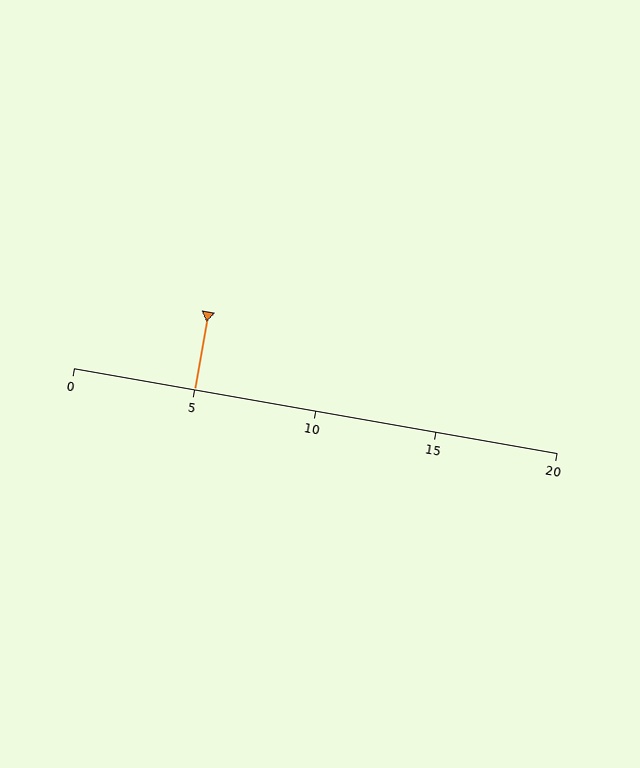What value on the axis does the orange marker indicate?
The marker indicates approximately 5.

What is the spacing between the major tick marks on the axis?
The major ticks are spaced 5 apart.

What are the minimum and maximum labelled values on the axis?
The axis runs from 0 to 20.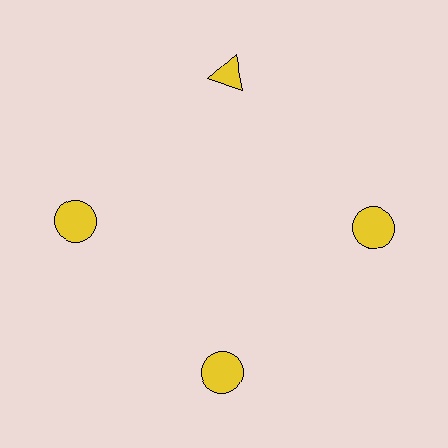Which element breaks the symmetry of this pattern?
The yellow triangle at roughly the 12 o'clock position breaks the symmetry. All other shapes are yellow circles.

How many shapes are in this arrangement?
There are 4 shapes arranged in a ring pattern.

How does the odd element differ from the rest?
It has a different shape: triangle instead of circle.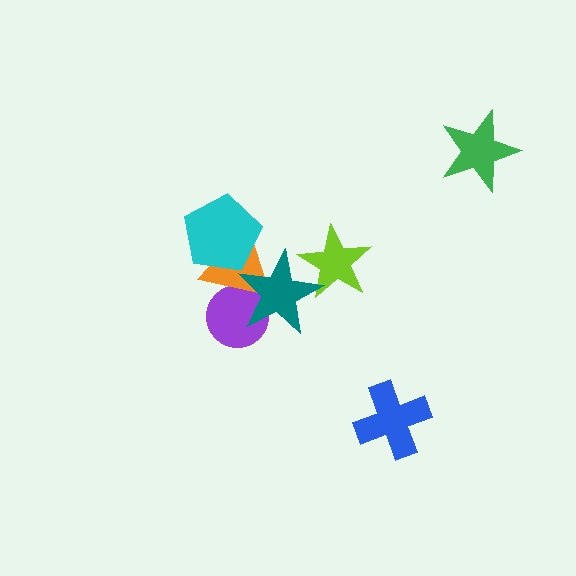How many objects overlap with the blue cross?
0 objects overlap with the blue cross.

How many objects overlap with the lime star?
1 object overlaps with the lime star.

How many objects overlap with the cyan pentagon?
1 object overlaps with the cyan pentagon.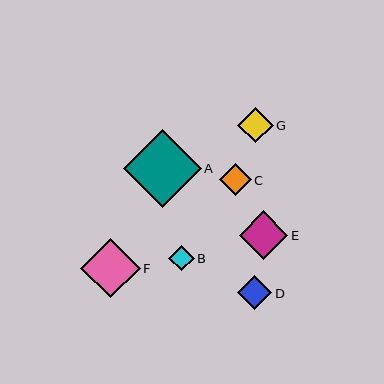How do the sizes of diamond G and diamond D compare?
Diamond G and diamond D are approximately the same size.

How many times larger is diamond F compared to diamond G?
Diamond F is approximately 1.7 times the size of diamond G.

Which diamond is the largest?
Diamond A is the largest with a size of approximately 78 pixels.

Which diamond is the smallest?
Diamond B is the smallest with a size of approximately 26 pixels.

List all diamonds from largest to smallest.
From largest to smallest: A, F, E, G, D, C, B.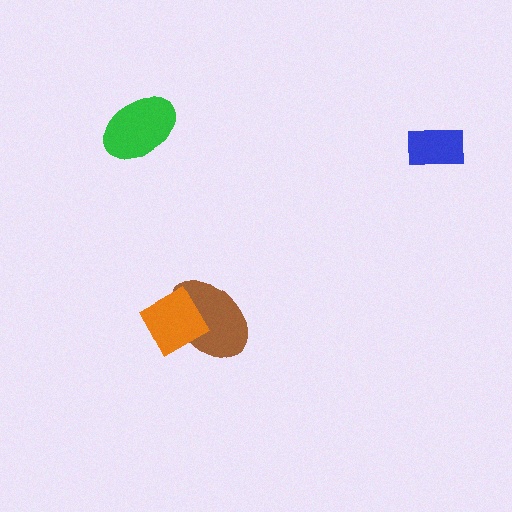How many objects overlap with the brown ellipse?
1 object overlaps with the brown ellipse.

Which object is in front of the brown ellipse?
The orange diamond is in front of the brown ellipse.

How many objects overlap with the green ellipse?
0 objects overlap with the green ellipse.